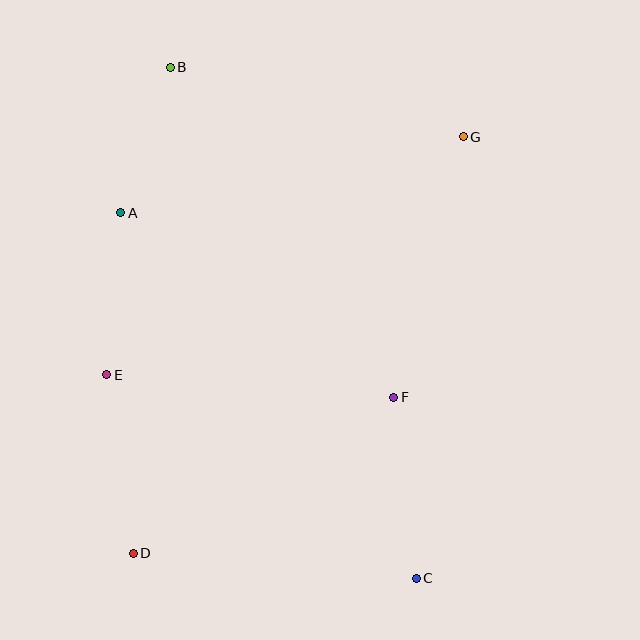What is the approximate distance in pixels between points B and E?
The distance between B and E is approximately 314 pixels.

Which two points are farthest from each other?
Points B and C are farthest from each other.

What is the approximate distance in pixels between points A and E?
The distance between A and E is approximately 162 pixels.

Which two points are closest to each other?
Points A and B are closest to each other.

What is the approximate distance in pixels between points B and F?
The distance between B and F is approximately 399 pixels.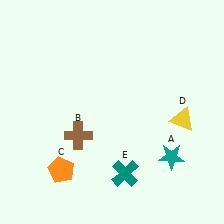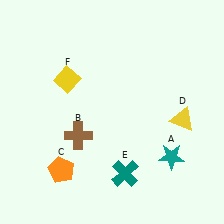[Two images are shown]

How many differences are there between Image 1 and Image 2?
There is 1 difference between the two images.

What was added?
A yellow diamond (F) was added in Image 2.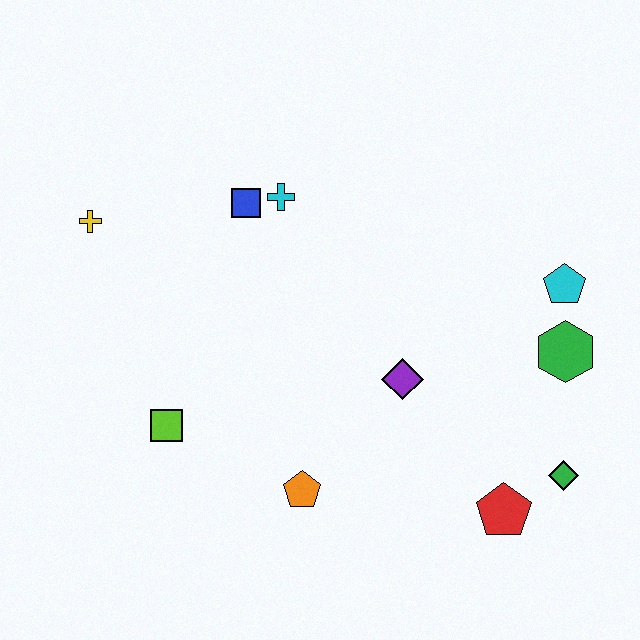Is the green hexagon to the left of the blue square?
No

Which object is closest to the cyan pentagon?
The green hexagon is closest to the cyan pentagon.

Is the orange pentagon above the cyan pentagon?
No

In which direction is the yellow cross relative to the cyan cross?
The yellow cross is to the left of the cyan cross.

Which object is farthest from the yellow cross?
The green diamond is farthest from the yellow cross.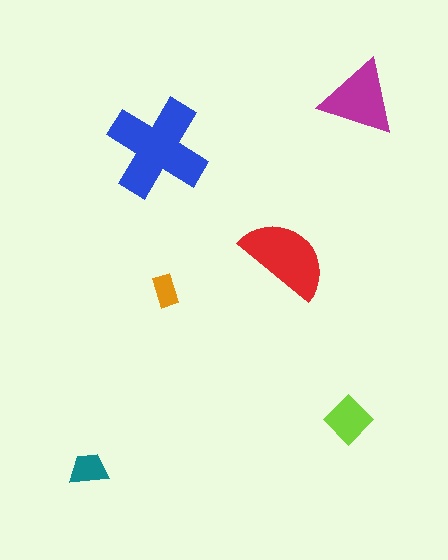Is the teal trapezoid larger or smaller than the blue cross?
Smaller.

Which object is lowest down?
The teal trapezoid is bottommost.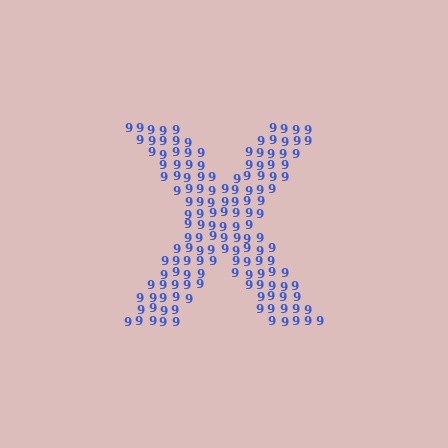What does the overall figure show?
The overall figure shows the letter X.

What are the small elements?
The small elements are digit 9's.